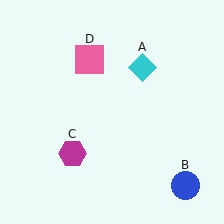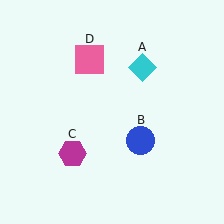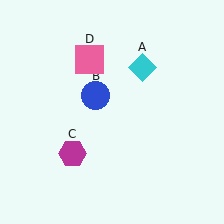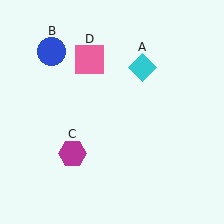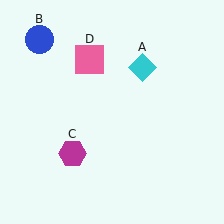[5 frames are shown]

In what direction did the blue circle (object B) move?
The blue circle (object B) moved up and to the left.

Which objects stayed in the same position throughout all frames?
Cyan diamond (object A) and magenta hexagon (object C) and pink square (object D) remained stationary.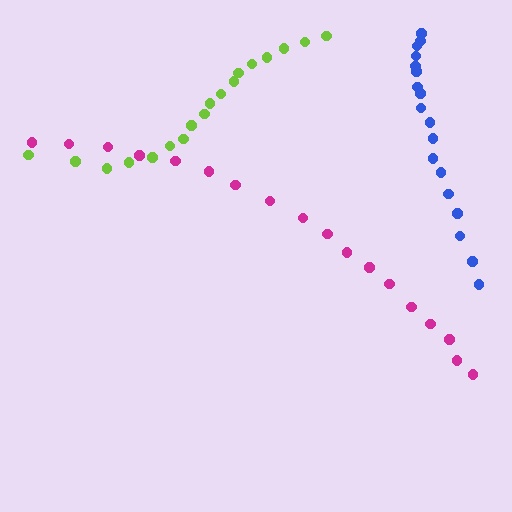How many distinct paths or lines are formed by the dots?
There are 3 distinct paths.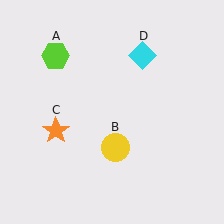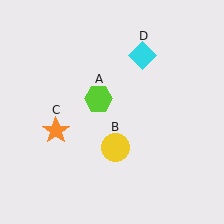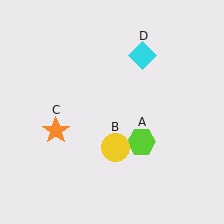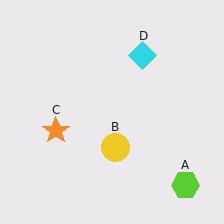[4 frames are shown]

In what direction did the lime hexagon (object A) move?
The lime hexagon (object A) moved down and to the right.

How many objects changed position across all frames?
1 object changed position: lime hexagon (object A).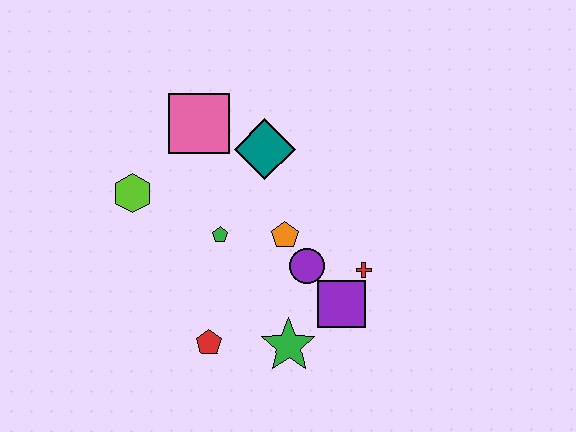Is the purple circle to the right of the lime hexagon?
Yes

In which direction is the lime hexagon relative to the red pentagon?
The lime hexagon is above the red pentagon.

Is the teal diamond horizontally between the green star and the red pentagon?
Yes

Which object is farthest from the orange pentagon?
The lime hexagon is farthest from the orange pentagon.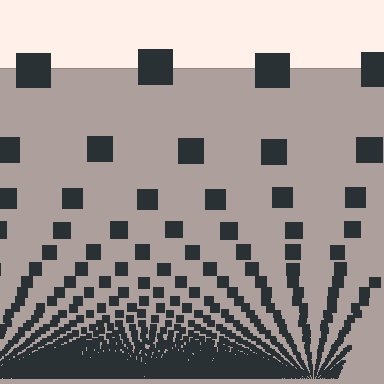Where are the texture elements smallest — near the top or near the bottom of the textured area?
Near the bottom.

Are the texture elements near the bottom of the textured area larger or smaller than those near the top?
Smaller. The gradient is inverted — elements near the bottom are smaller and denser.